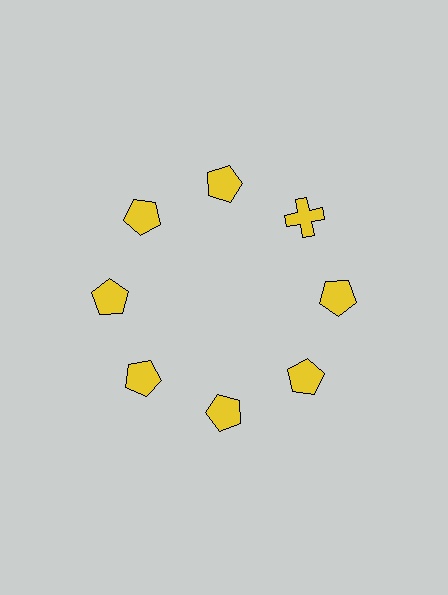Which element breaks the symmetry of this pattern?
The yellow cross at roughly the 2 o'clock position breaks the symmetry. All other shapes are yellow pentagons.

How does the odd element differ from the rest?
It has a different shape: cross instead of pentagon.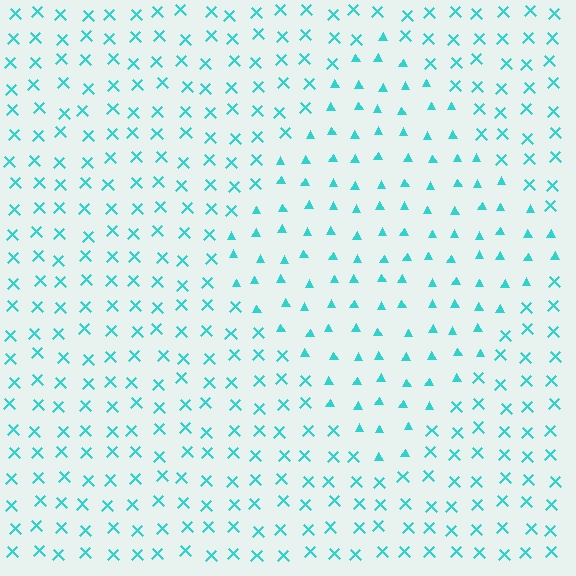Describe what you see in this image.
The image is filled with small cyan elements arranged in a uniform grid. A diamond-shaped region contains triangles, while the surrounding area contains X marks. The boundary is defined purely by the change in element shape.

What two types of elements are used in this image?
The image uses triangles inside the diamond region and X marks outside it.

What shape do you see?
I see a diamond.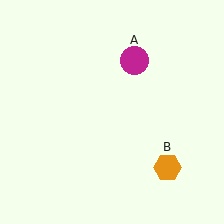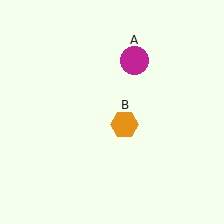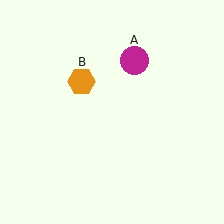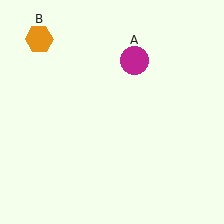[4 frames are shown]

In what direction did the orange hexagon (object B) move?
The orange hexagon (object B) moved up and to the left.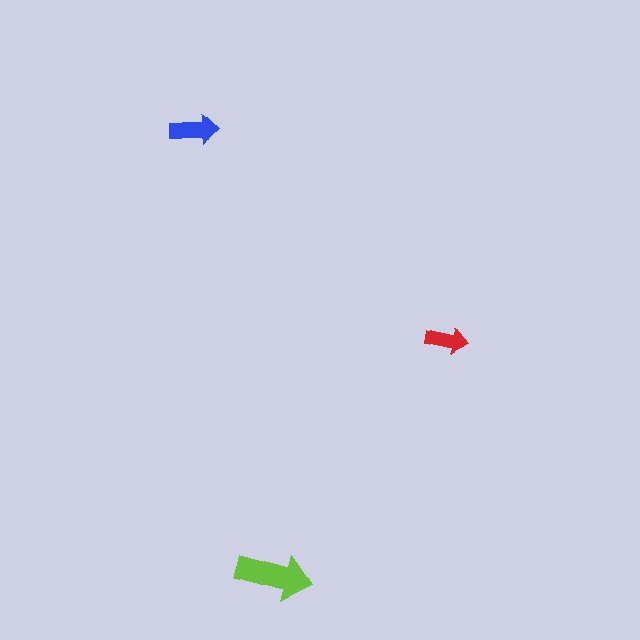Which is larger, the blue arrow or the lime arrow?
The lime one.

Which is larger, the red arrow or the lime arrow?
The lime one.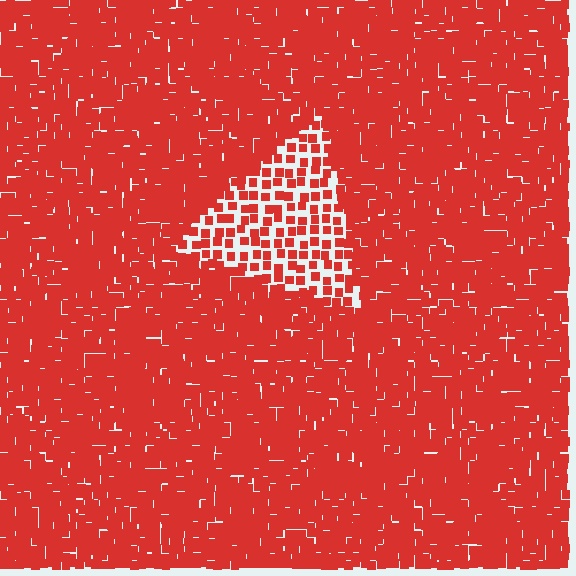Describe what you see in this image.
The image contains small red elements arranged at two different densities. A triangle-shaped region is visible where the elements are less densely packed than the surrounding area.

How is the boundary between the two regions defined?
The boundary is defined by a change in element density (approximately 2.4x ratio). All elements are the same color, size, and shape.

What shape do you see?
I see a triangle.